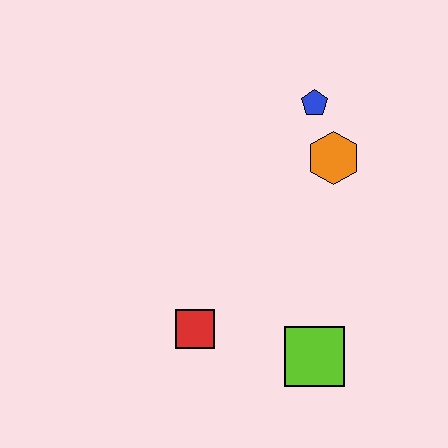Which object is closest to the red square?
The lime square is closest to the red square.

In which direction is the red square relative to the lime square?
The red square is to the left of the lime square.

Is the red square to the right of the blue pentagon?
No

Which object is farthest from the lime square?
The blue pentagon is farthest from the lime square.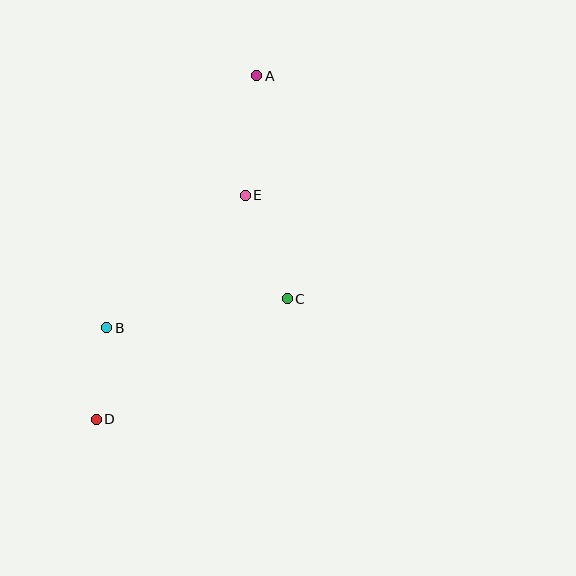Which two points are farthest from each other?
Points A and D are farthest from each other.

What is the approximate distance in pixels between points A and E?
The distance between A and E is approximately 120 pixels.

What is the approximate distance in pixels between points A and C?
The distance between A and C is approximately 225 pixels.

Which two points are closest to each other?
Points B and D are closest to each other.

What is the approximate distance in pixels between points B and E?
The distance between B and E is approximately 191 pixels.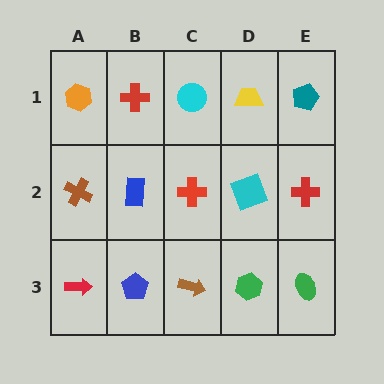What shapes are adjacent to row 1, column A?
A brown cross (row 2, column A), a red cross (row 1, column B).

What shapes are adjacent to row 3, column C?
A red cross (row 2, column C), a blue pentagon (row 3, column B), a green hexagon (row 3, column D).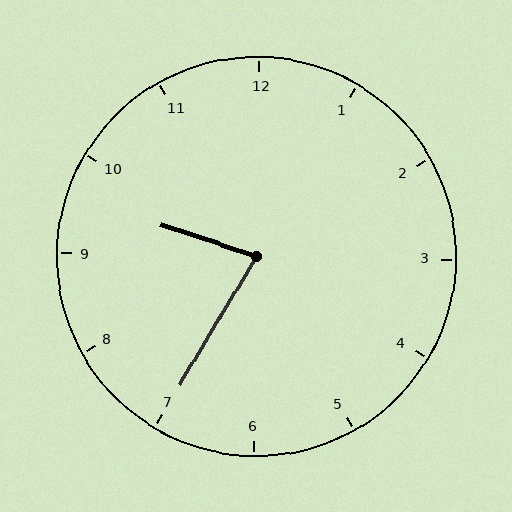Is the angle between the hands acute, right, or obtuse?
It is acute.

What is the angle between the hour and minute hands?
Approximately 78 degrees.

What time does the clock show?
9:35.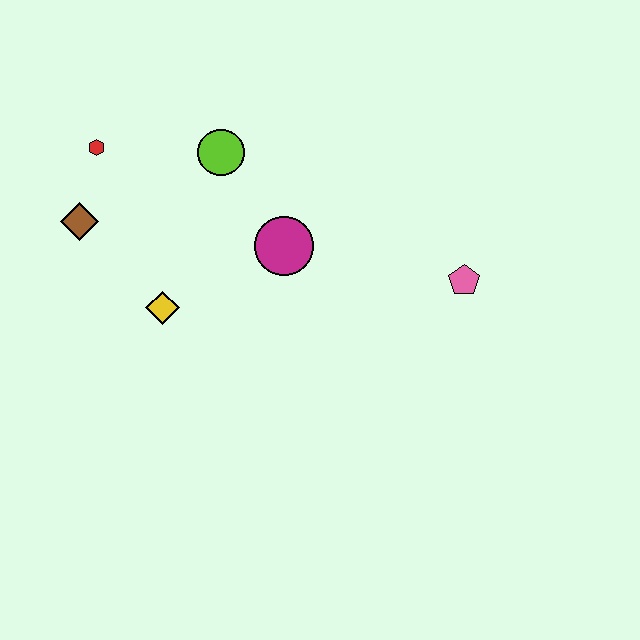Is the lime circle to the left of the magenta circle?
Yes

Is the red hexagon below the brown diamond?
No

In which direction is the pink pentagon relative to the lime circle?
The pink pentagon is to the right of the lime circle.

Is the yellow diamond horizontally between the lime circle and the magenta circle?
No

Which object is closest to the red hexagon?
The brown diamond is closest to the red hexagon.